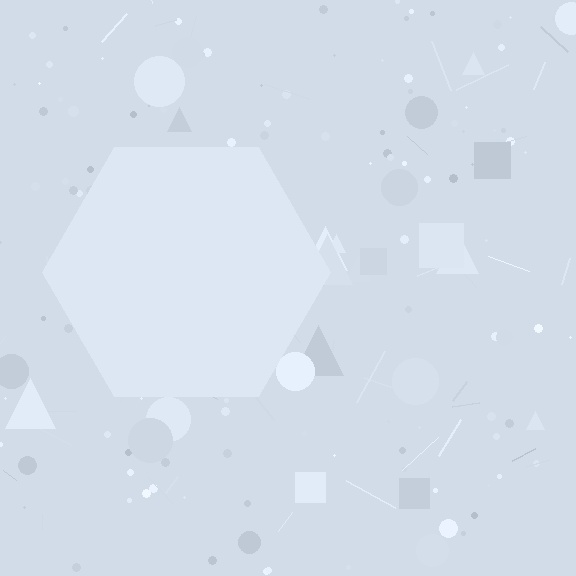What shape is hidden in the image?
A hexagon is hidden in the image.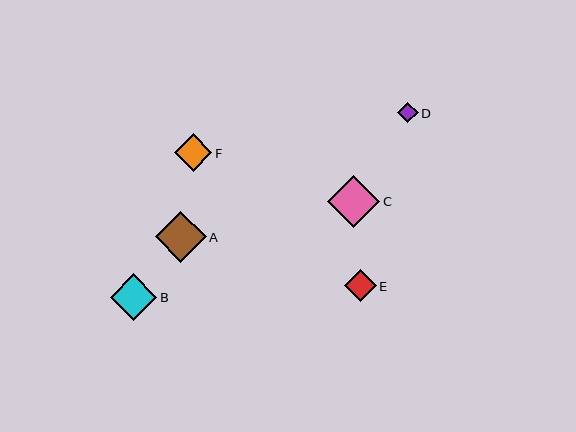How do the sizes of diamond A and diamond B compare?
Diamond A and diamond B are approximately the same size.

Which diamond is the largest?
Diamond C is the largest with a size of approximately 53 pixels.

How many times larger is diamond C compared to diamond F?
Diamond C is approximately 1.4 times the size of diamond F.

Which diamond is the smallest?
Diamond D is the smallest with a size of approximately 21 pixels.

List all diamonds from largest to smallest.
From largest to smallest: C, A, B, F, E, D.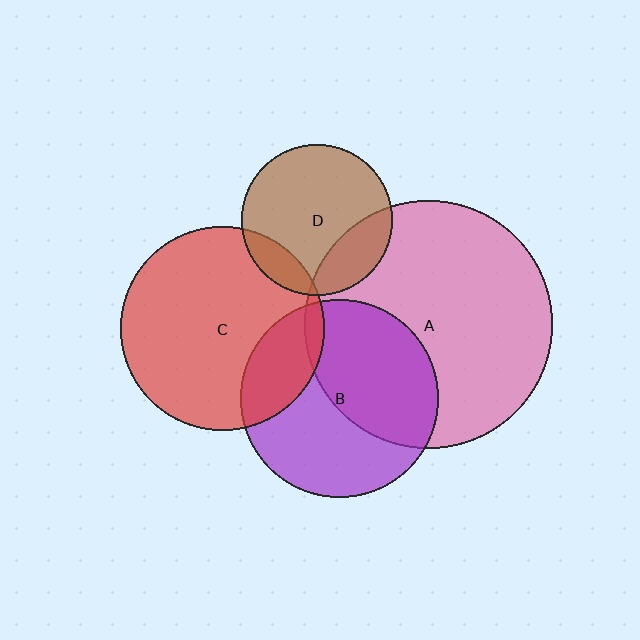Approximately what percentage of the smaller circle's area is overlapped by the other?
Approximately 20%.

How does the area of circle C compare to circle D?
Approximately 1.8 times.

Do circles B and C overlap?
Yes.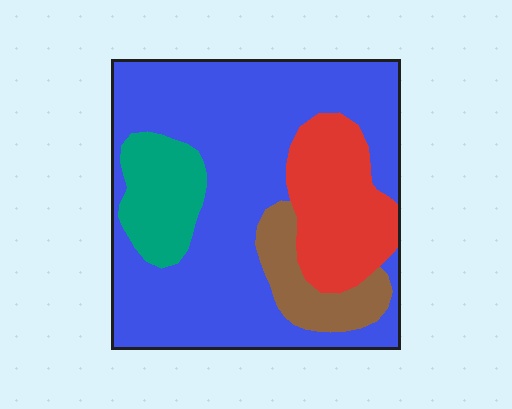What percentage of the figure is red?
Red covers 18% of the figure.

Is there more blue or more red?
Blue.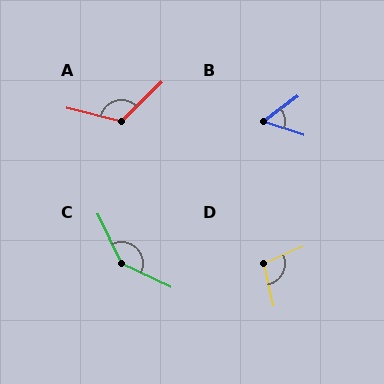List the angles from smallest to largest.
B (55°), D (101°), A (122°), C (142°).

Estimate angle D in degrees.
Approximately 101 degrees.